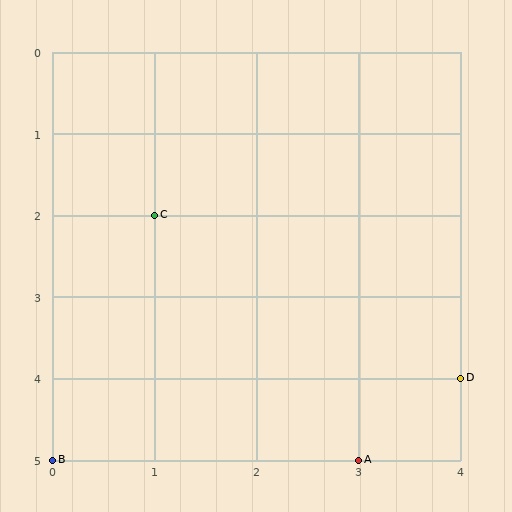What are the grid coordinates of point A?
Point A is at grid coordinates (3, 5).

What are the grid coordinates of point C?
Point C is at grid coordinates (1, 2).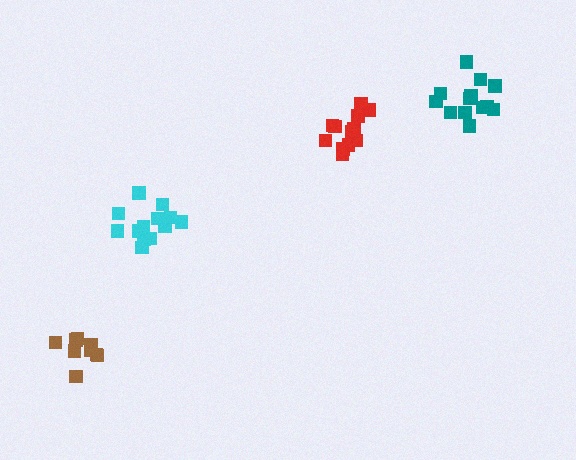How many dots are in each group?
Group 1: 12 dots, Group 2: 13 dots, Group 3: 9 dots, Group 4: 13 dots (47 total).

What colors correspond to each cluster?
The clusters are colored: red, cyan, brown, teal.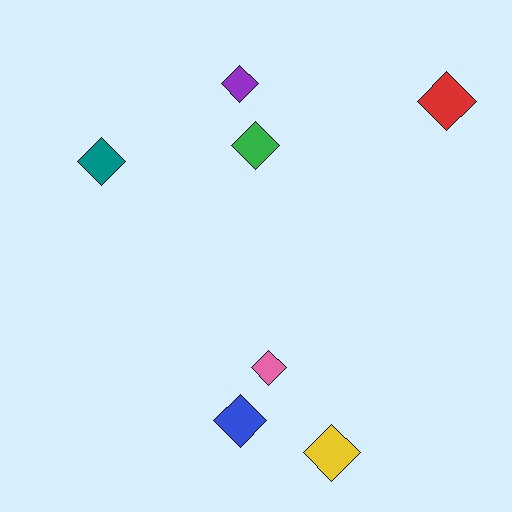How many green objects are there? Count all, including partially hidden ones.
There is 1 green object.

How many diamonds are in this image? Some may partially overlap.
There are 7 diamonds.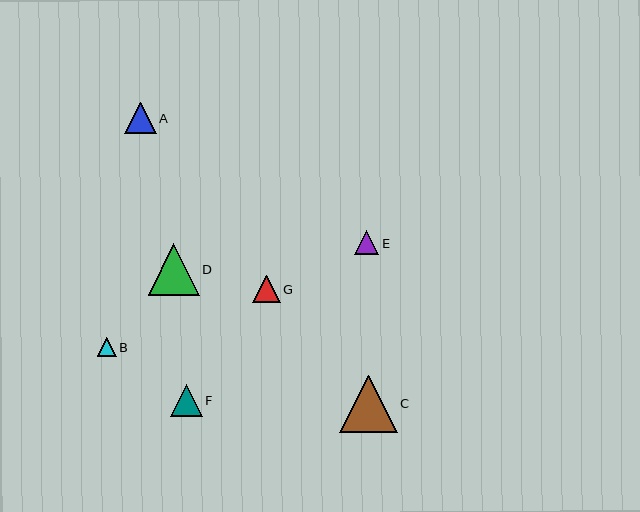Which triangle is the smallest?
Triangle B is the smallest with a size of approximately 18 pixels.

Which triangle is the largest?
Triangle C is the largest with a size of approximately 58 pixels.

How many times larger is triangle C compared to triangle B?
Triangle C is approximately 3.1 times the size of triangle B.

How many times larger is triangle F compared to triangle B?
Triangle F is approximately 1.7 times the size of triangle B.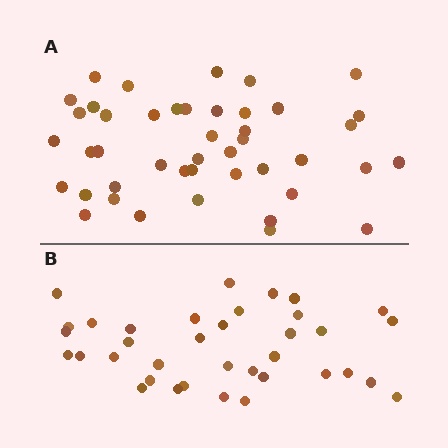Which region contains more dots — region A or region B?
Region A (the top region) has more dots.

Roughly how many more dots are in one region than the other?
Region A has roughly 8 or so more dots than region B.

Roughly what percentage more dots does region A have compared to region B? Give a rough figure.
About 20% more.